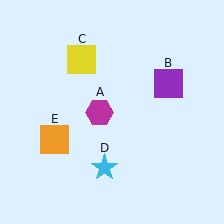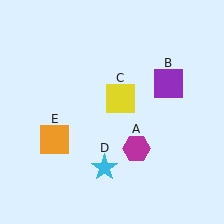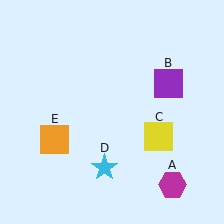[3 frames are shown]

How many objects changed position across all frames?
2 objects changed position: magenta hexagon (object A), yellow square (object C).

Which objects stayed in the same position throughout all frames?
Purple square (object B) and cyan star (object D) and orange square (object E) remained stationary.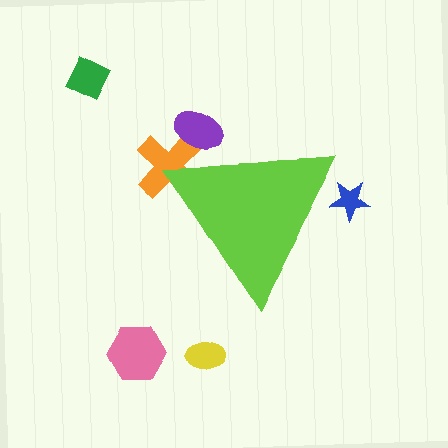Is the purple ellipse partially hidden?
Yes, the purple ellipse is partially hidden behind the lime triangle.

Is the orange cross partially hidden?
Yes, the orange cross is partially hidden behind the lime triangle.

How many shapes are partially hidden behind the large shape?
3 shapes are partially hidden.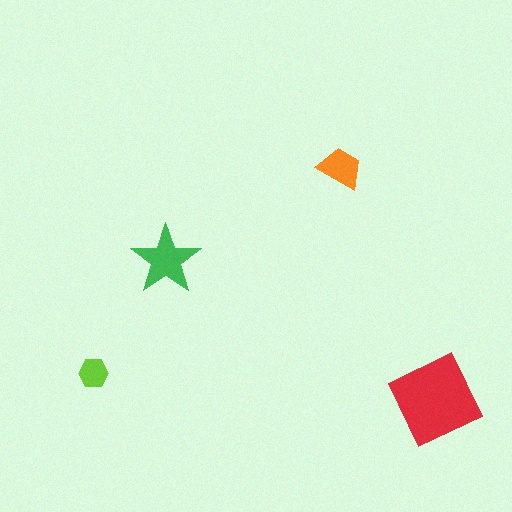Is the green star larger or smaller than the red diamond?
Smaller.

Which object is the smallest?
The lime hexagon.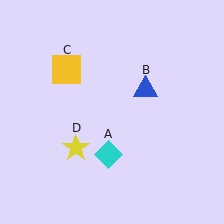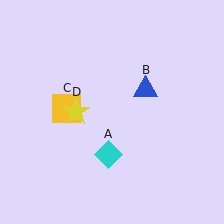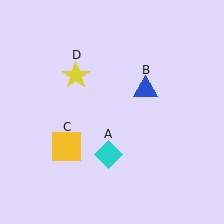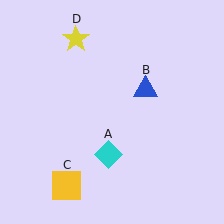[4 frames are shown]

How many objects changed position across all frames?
2 objects changed position: yellow square (object C), yellow star (object D).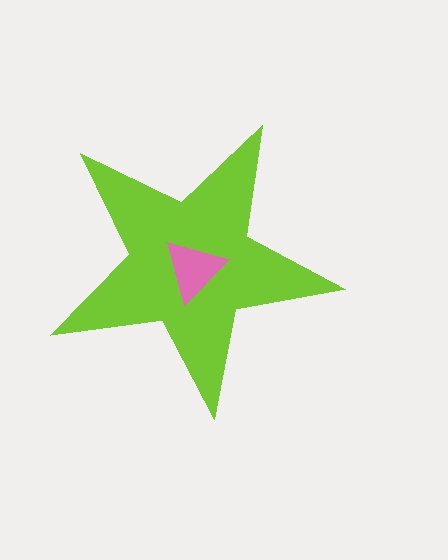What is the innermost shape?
The pink triangle.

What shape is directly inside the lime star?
The pink triangle.